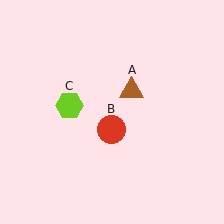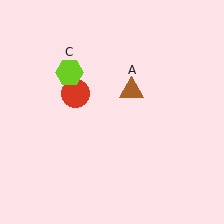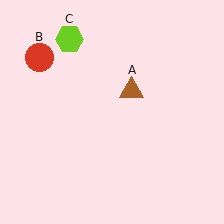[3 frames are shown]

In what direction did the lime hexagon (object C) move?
The lime hexagon (object C) moved up.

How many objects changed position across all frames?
2 objects changed position: red circle (object B), lime hexagon (object C).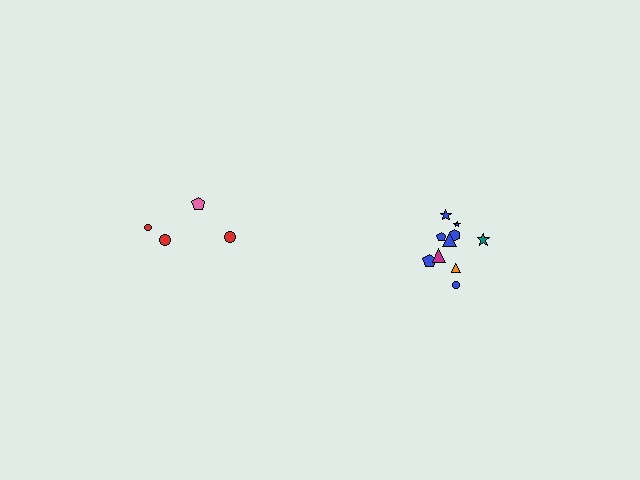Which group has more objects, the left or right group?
The right group.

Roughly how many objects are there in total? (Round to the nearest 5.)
Roughly 15 objects in total.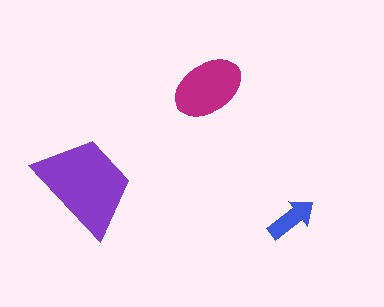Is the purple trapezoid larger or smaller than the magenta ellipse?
Larger.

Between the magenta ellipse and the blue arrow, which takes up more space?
The magenta ellipse.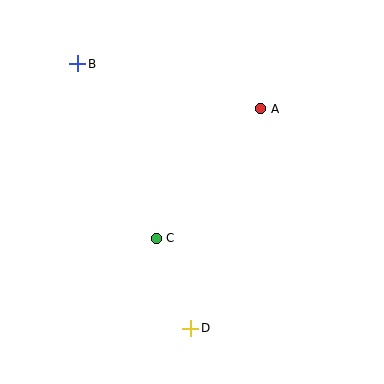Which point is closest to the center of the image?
Point C at (156, 238) is closest to the center.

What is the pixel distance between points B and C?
The distance between B and C is 191 pixels.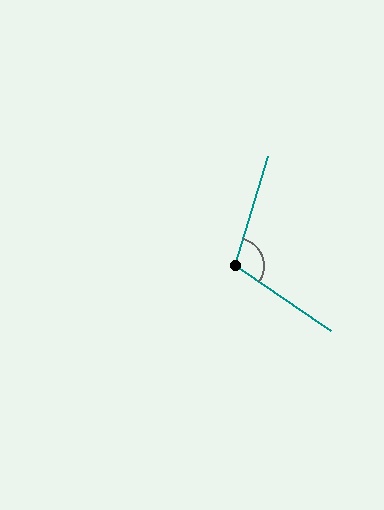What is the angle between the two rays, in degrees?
Approximately 108 degrees.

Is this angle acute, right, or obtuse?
It is obtuse.